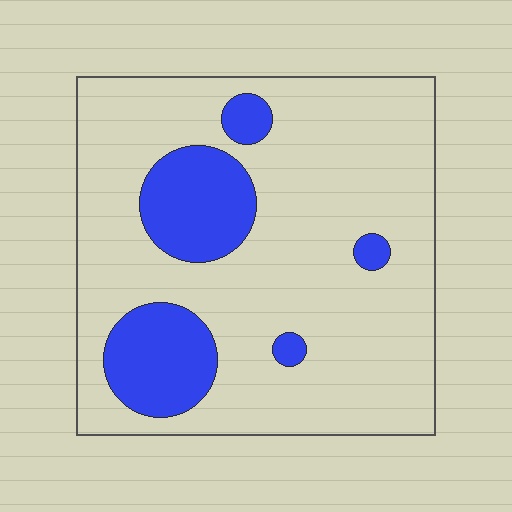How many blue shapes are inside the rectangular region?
5.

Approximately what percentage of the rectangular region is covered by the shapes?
Approximately 20%.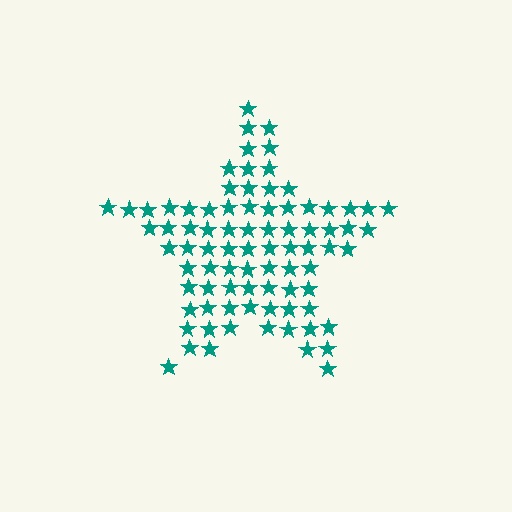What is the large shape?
The large shape is a star.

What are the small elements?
The small elements are stars.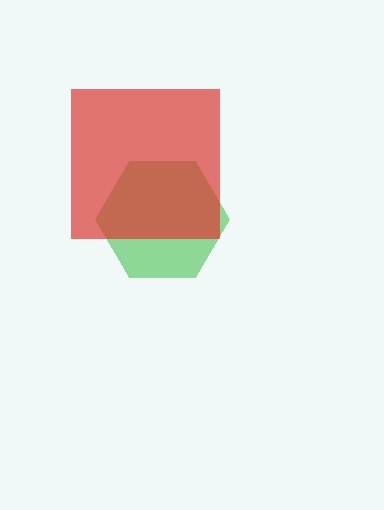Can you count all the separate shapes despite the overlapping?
Yes, there are 2 separate shapes.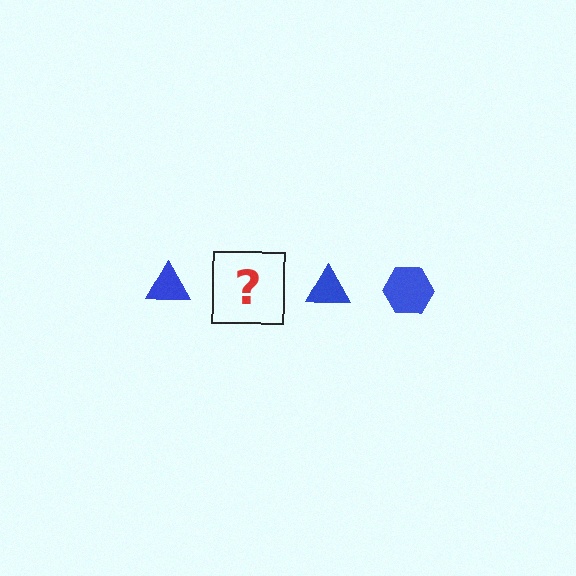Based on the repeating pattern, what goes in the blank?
The blank should be a blue hexagon.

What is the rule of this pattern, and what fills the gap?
The rule is that the pattern cycles through triangle, hexagon shapes in blue. The gap should be filled with a blue hexagon.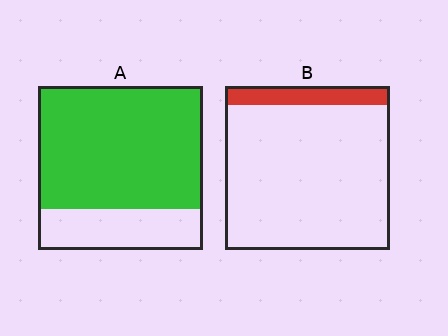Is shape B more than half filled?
No.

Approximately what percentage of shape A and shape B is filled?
A is approximately 75% and B is approximately 10%.